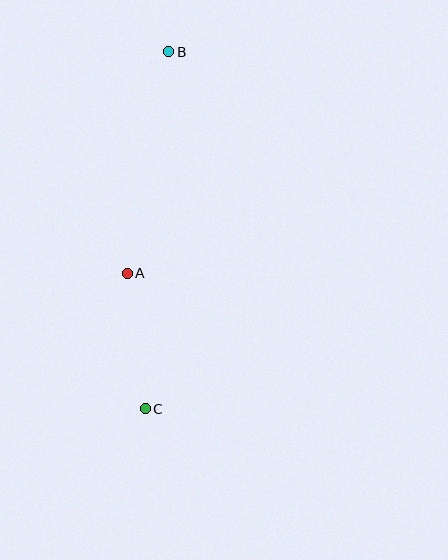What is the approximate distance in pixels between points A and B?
The distance between A and B is approximately 226 pixels.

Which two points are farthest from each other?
Points B and C are farthest from each other.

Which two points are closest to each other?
Points A and C are closest to each other.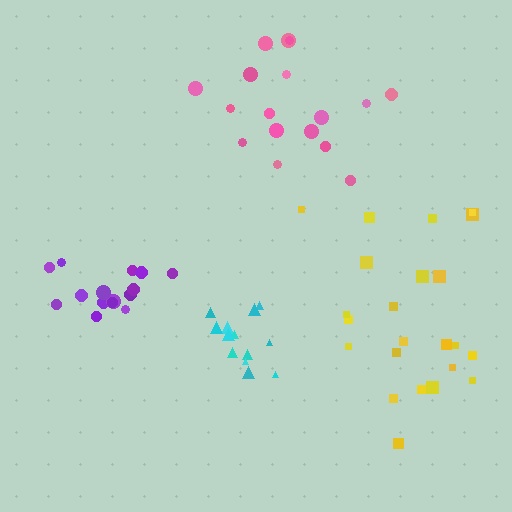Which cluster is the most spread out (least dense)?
Pink.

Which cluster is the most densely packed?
Cyan.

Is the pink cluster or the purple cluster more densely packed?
Purple.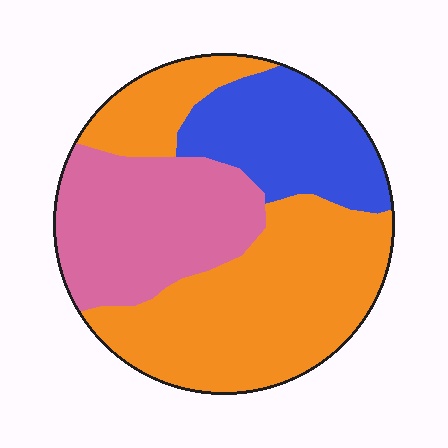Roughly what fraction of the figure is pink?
Pink covers around 30% of the figure.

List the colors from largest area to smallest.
From largest to smallest: orange, pink, blue.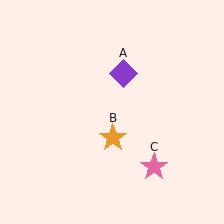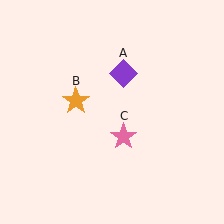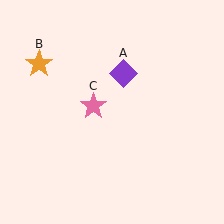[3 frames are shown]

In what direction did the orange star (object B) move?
The orange star (object B) moved up and to the left.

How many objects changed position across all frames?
2 objects changed position: orange star (object B), pink star (object C).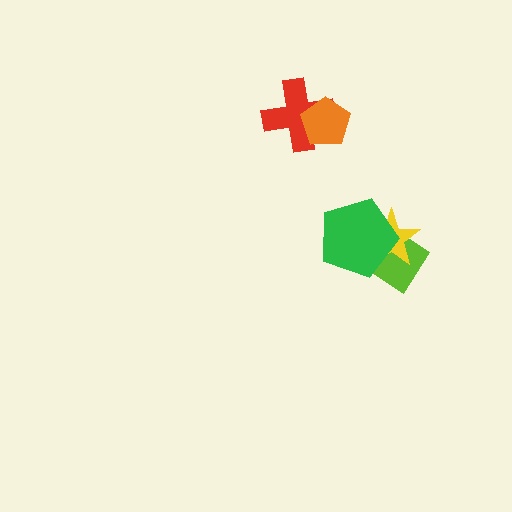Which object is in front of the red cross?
The orange pentagon is in front of the red cross.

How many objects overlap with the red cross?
1 object overlaps with the red cross.